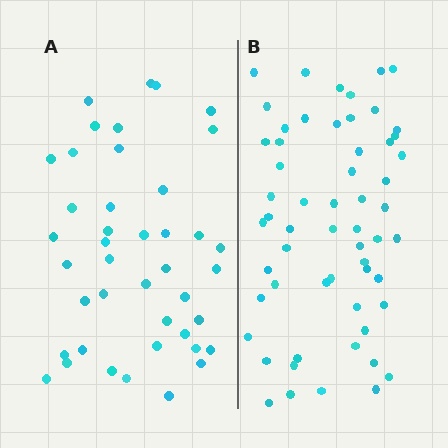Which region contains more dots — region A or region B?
Region B (the right region) has more dots.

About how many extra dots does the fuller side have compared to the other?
Region B has approximately 15 more dots than region A.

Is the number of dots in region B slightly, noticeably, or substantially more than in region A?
Region B has noticeably more, but not dramatically so. The ratio is roughly 1.4 to 1.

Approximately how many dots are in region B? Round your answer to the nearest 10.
About 60 dots. (The exact count is 58, which rounds to 60.)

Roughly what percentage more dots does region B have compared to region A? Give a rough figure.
About 40% more.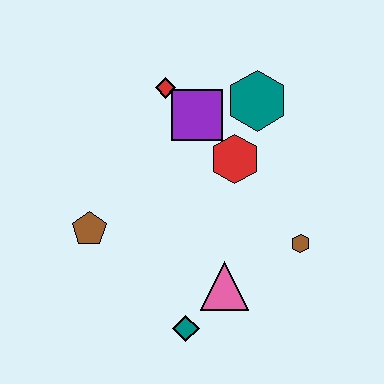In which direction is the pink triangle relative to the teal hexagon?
The pink triangle is below the teal hexagon.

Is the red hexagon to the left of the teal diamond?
No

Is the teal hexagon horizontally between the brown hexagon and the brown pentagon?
Yes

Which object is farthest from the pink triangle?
The red diamond is farthest from the pink triangle.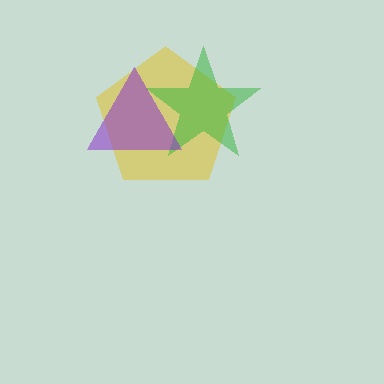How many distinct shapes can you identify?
There are 3 distinct shapes: a yellow pentagon, a green star, a purple triangle.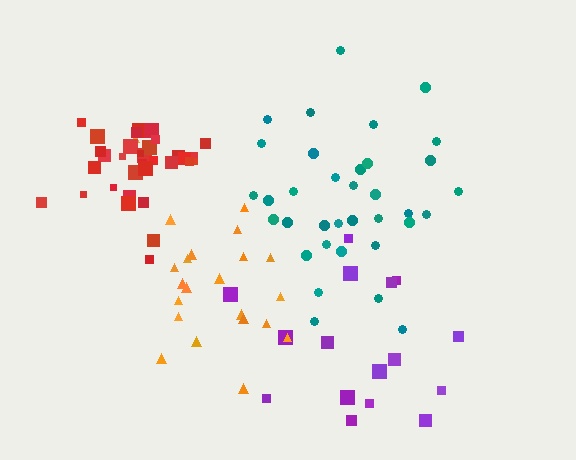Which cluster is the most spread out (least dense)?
Purple.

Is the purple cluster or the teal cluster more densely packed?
Teal.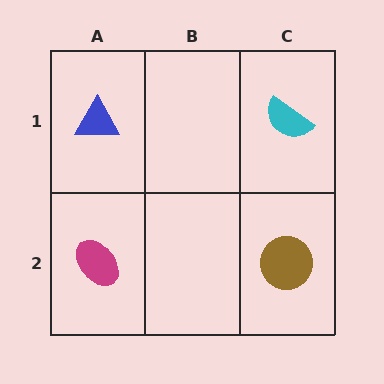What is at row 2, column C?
A brown circle.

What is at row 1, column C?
A cyan semicircle.